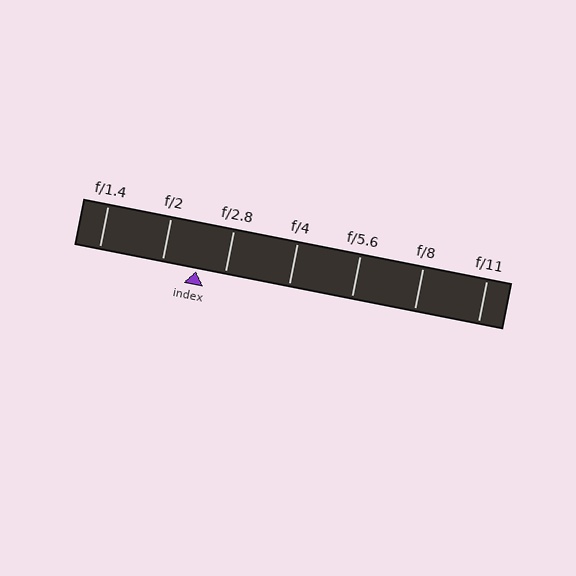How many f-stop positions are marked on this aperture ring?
There are 7 f-stop positions marked.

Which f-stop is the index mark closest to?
The index mark is closest to f/2.8.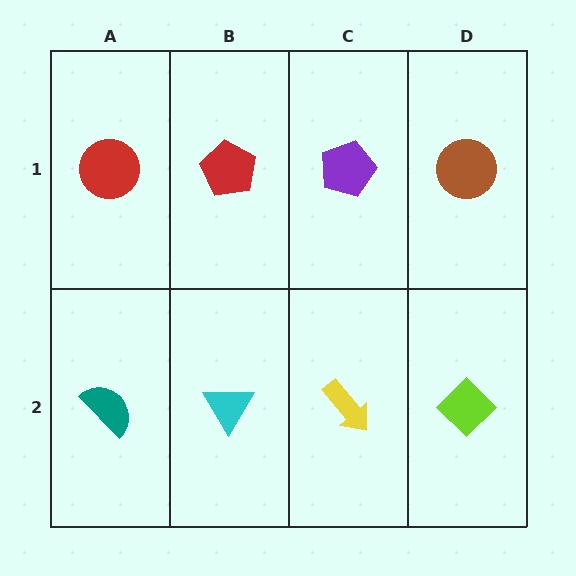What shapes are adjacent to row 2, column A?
A red circle (row 1, column A), a cyan triangle (row 2, column B).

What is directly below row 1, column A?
A teal semicircle.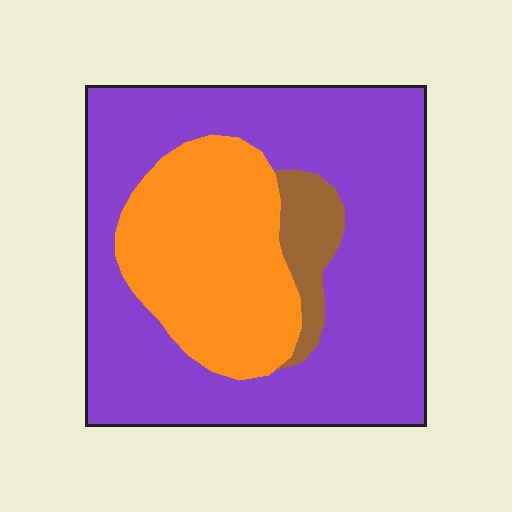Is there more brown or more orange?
Orange.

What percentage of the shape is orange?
Orange takes up about one quarter (1/4) of the shape.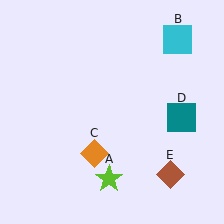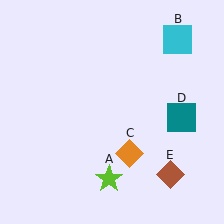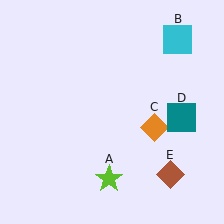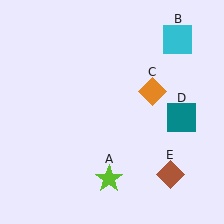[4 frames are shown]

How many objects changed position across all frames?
1 object changed position: orange diamond (object C).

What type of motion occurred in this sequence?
The orange diamond (object C) rotated counterclockwise around the center of the scene.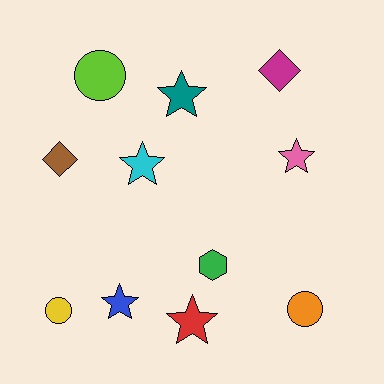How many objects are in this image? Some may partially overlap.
There are 11 objects.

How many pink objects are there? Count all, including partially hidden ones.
There is 1 pink object.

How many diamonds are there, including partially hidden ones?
There are 2 diamonds.